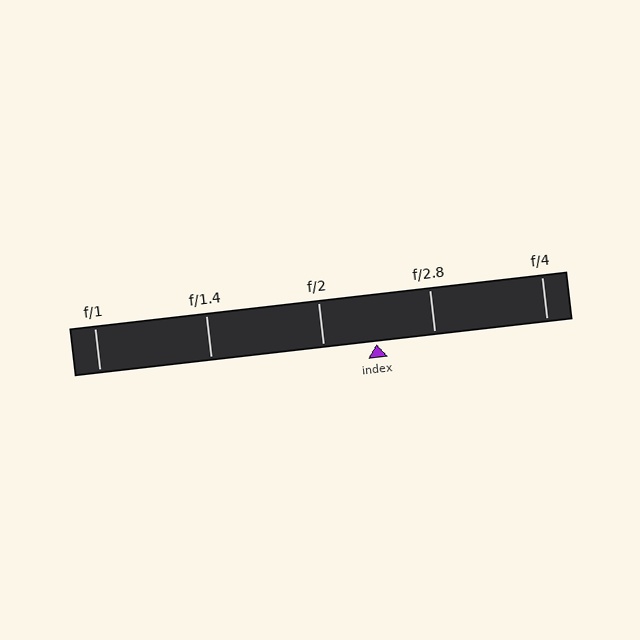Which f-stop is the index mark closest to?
The index mark is closest to f/2.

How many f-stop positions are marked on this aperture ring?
There are 5 f-stop positions marked.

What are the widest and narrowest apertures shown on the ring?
The widest aperture shown is f/1 and the narrowest is f/4.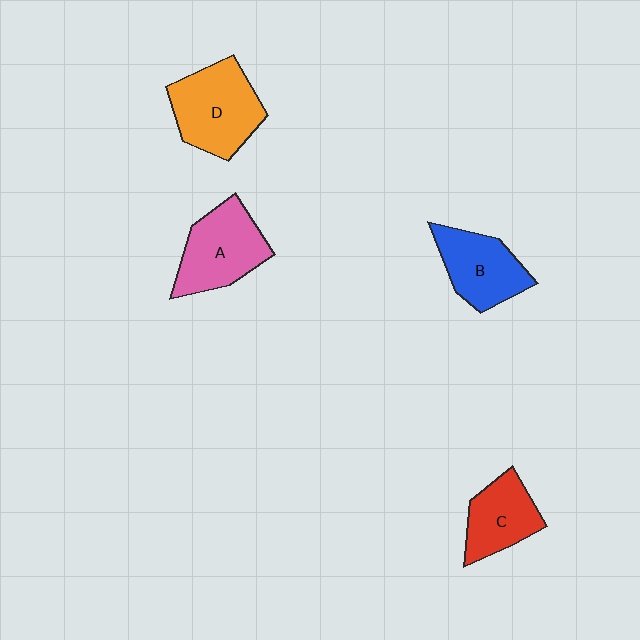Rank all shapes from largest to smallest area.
From largest to smallest: D (orange), A (pink), B (blue), C (red).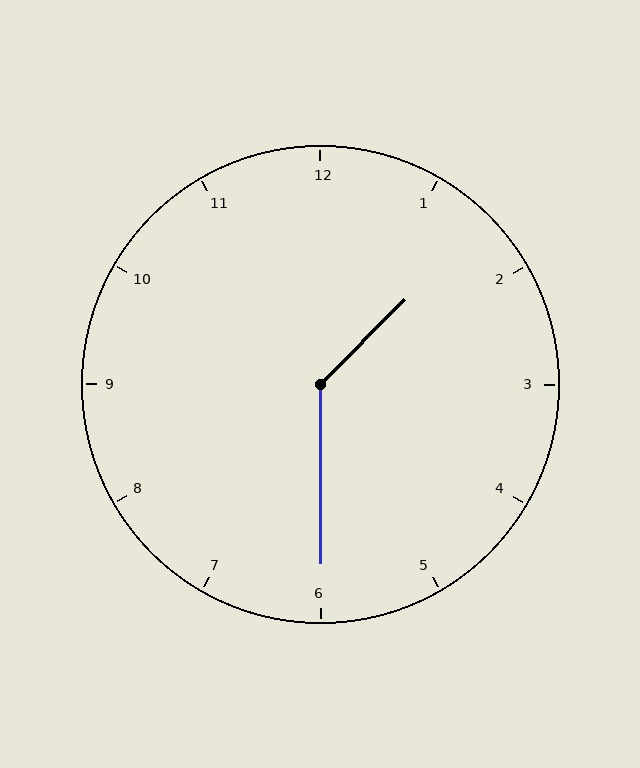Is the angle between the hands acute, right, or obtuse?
It is obtuse.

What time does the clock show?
1:30.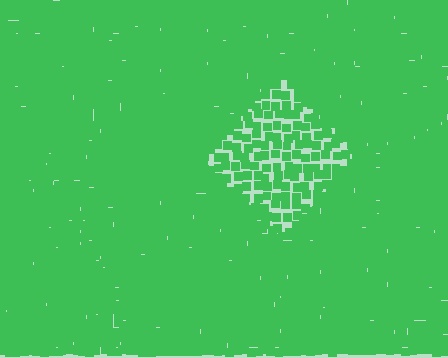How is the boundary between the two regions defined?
The boundary is defined by a change in element density (approximately 2.3x ratio). All elements are the same color, size, and shape.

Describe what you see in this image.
The image contains small green elements arranged at two different densities. A diamond-shaped region is visible where the elements are less densely packed than the surrounding area.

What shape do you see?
I see a diamond.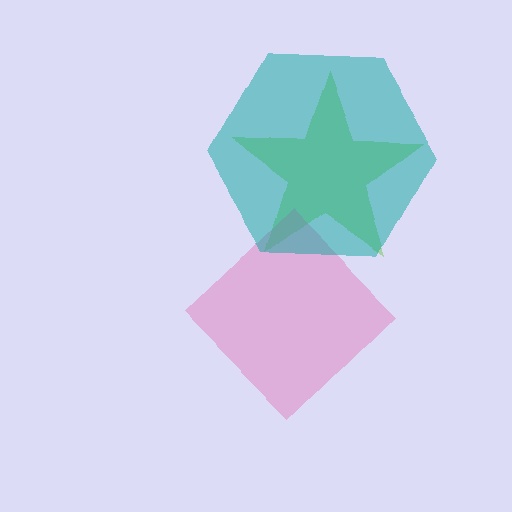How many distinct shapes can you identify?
There are 3 distinct shapes: a lime star, a pink diamond, a teal hexagon.